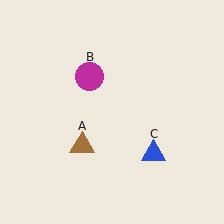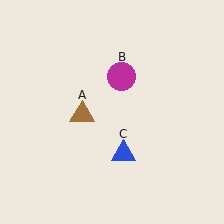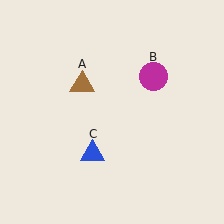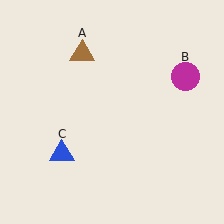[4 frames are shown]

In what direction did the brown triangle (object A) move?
The brown triangle (object A) moved up.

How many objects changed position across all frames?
3 objects changed position: brown triangle (object A), magenta circle (object B), blue triangle (object C).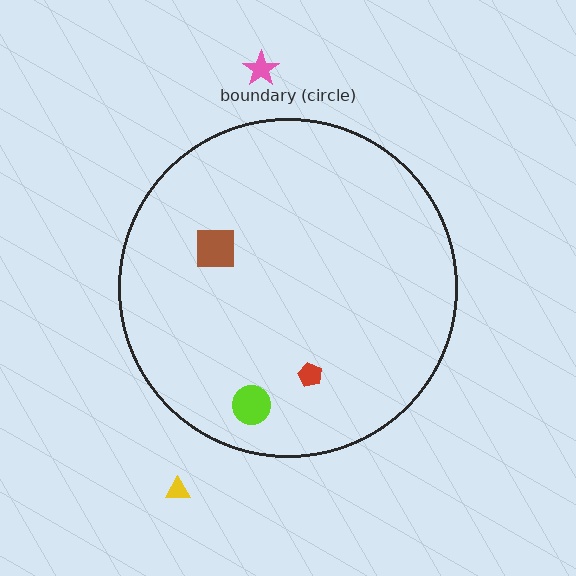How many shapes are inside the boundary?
3 inside, 2 outside.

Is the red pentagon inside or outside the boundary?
Inside.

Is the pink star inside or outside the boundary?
Outside.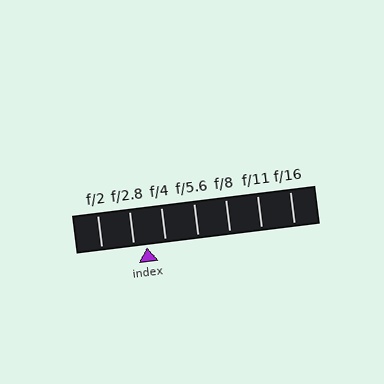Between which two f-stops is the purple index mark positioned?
The index mark is between f/2.8 and f/4.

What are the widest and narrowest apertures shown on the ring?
The widest aperture shown is f/2 and the narrowest is f/16.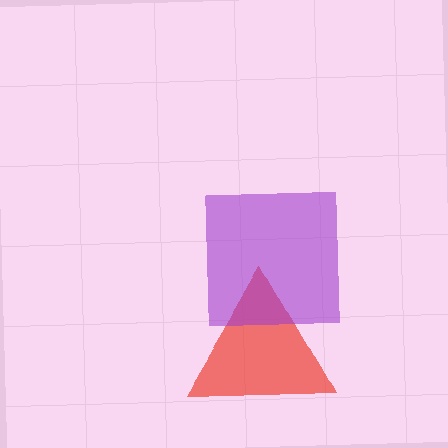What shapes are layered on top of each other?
The layered shapes are: a red triangle, a purple square.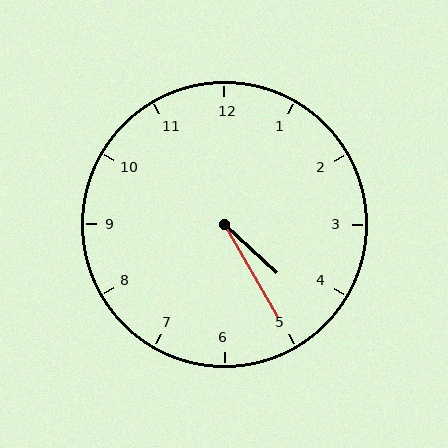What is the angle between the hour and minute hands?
Approximately 18 degrees.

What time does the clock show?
4:25.